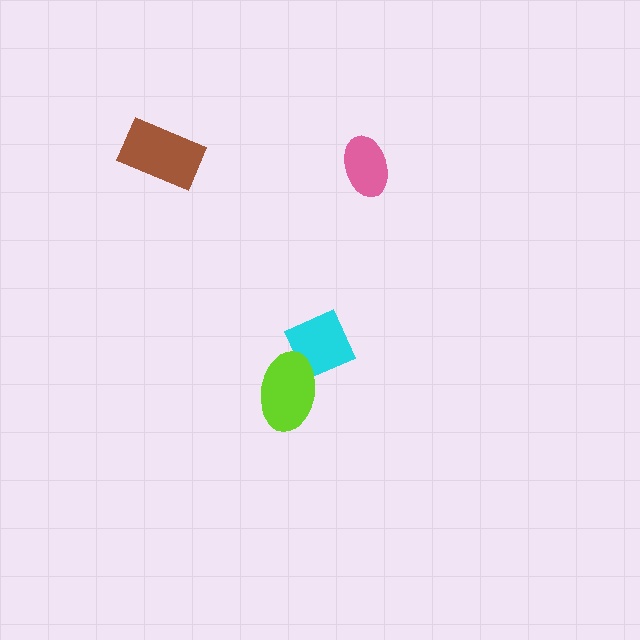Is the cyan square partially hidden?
Yes, it is partially covered by another shape.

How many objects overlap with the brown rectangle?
0 objects overlap with the brown rectangle.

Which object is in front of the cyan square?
The lime ellipse is in front of the cyan square.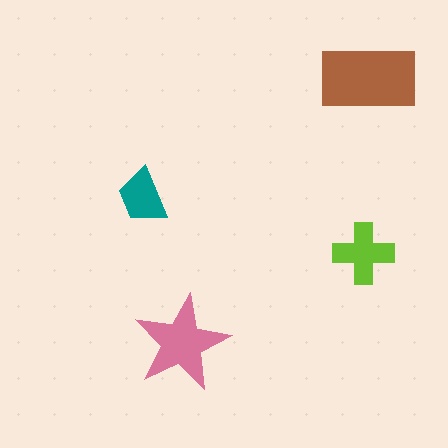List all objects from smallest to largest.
The teal trapezoid, the lime cross, the pink star, the brown rectangle.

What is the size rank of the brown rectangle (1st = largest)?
1st.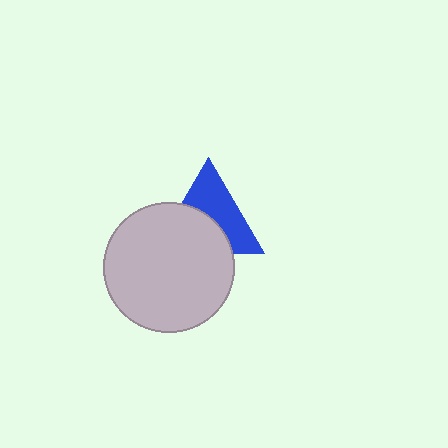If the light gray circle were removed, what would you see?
You would see the complete blue triangle.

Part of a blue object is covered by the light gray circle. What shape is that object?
It is a triangle.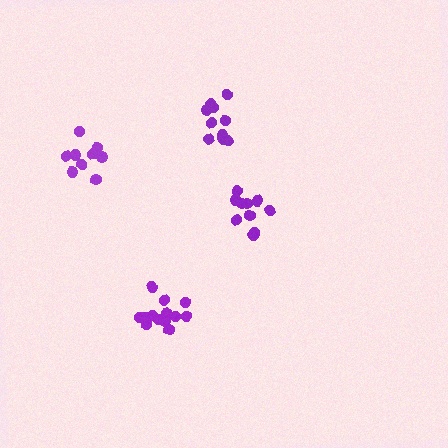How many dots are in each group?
Group 1: 10 dots, Group 2: 10 dots, Group 3: 14 dots, Group 4: 10 dots (44 total).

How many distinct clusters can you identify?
There are 4 distinct clusters.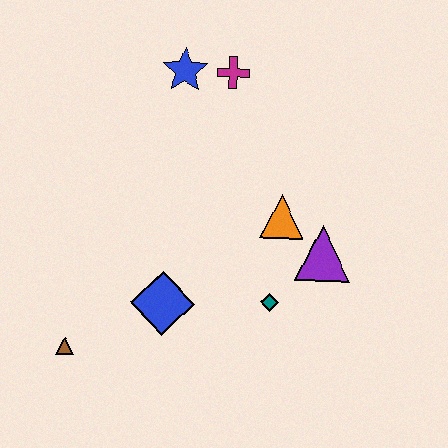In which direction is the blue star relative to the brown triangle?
The blue star is above the brown triangle.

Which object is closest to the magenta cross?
The blue star is closest to the magenta cross.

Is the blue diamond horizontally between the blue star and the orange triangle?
No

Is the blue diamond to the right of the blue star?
No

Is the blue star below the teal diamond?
No